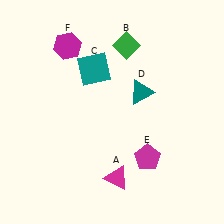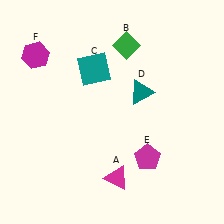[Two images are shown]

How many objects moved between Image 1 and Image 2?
1 object moved between the two images.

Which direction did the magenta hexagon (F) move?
The magenta hexagon (F) moved left.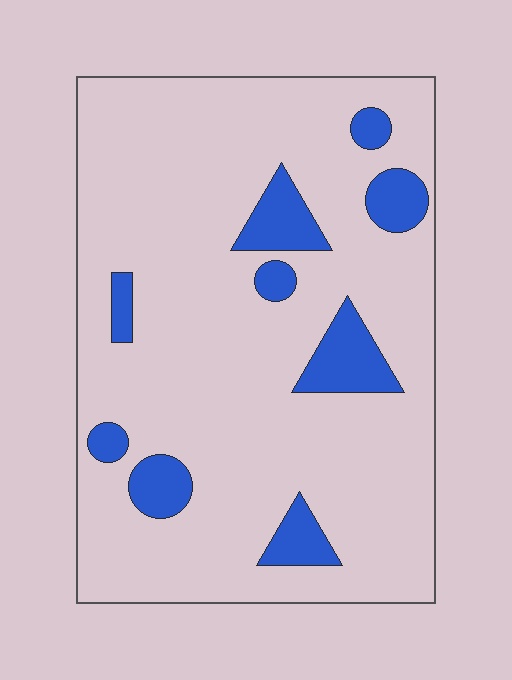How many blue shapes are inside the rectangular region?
9.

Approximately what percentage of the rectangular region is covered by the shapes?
Approximately 15%.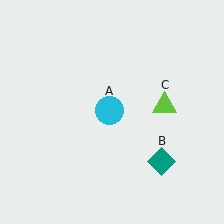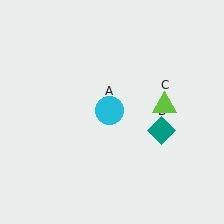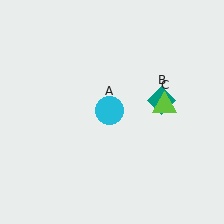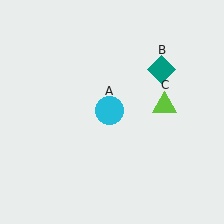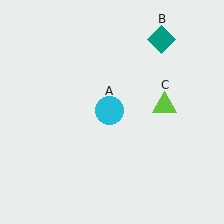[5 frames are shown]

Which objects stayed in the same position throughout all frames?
Cyan circle (object A) and lime triangle (object C) remained stationary.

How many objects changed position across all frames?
1 object changed position: teal diamond (object B).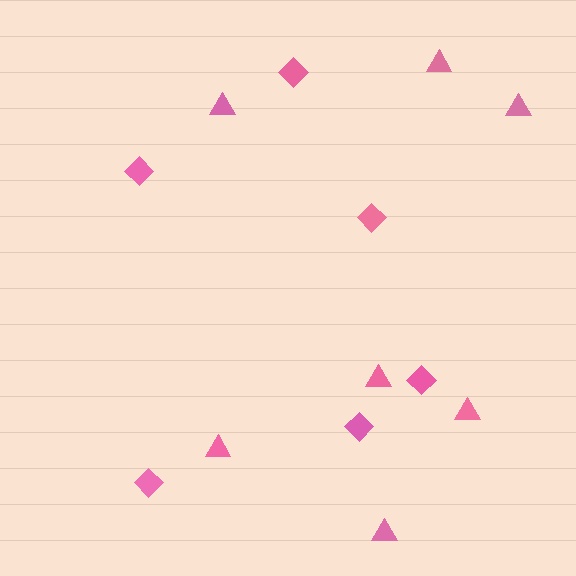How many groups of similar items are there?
There are 2 groups: one group of triangles (7) and one group of diamonds (6).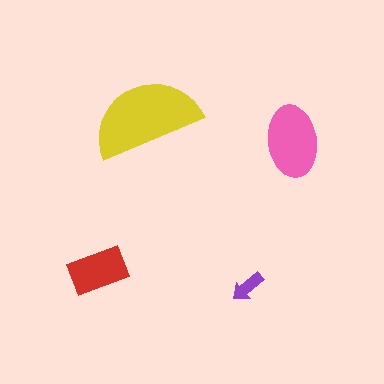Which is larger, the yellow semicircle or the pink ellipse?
The yellow semicircle.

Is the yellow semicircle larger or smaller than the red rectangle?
Larger.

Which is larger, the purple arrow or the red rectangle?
The red rectangle.